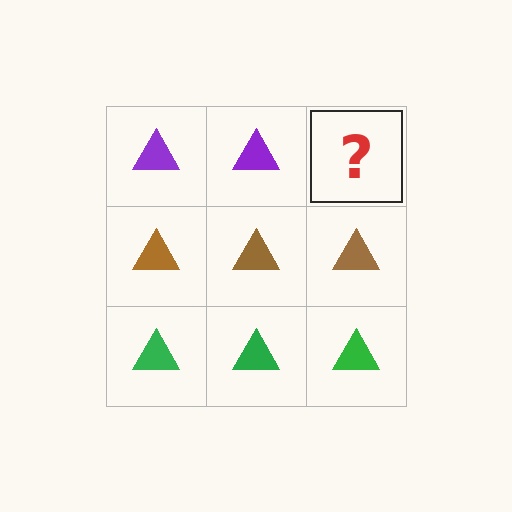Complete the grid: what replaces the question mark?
The question mark should be replaced with a purple triangle.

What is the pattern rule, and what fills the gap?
The rule is that each row has a consistent color. The gap should be filled with a purple triangle.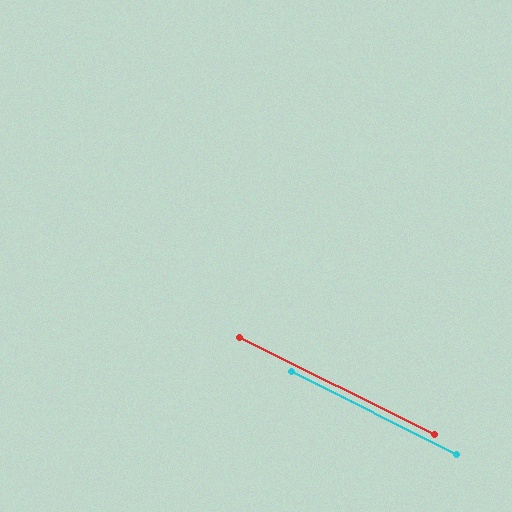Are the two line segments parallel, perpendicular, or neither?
Parallel — their directions differ by only 0.3°.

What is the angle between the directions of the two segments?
Approximately 0 degrees.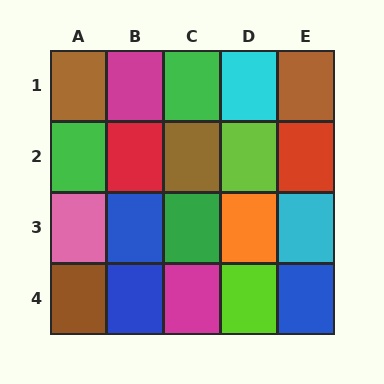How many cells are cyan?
2 cells are cyan.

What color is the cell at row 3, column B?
Blue.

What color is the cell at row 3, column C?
Green.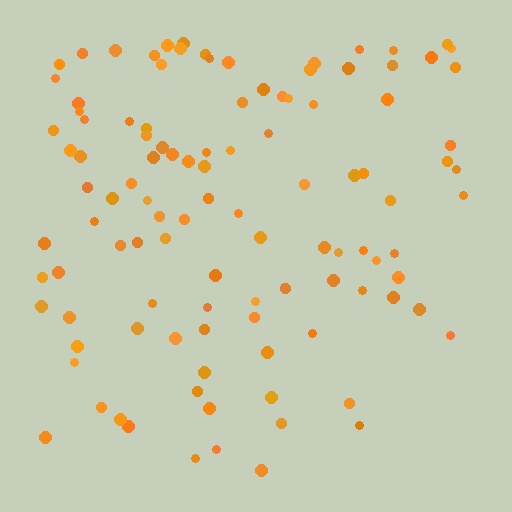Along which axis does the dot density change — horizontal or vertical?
Vertical.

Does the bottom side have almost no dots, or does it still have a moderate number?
Still a moderate number, just noticeably fewer than the top.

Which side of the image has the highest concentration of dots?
The top.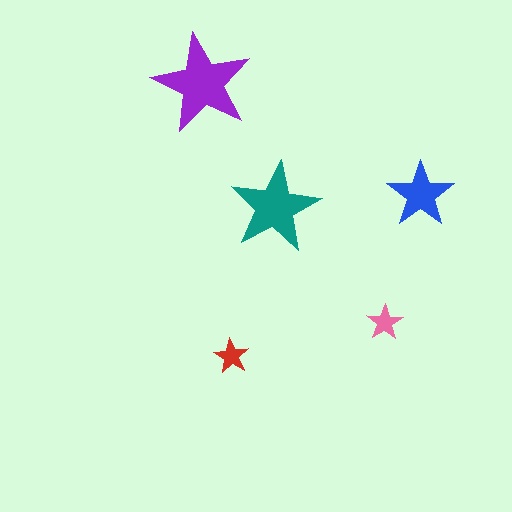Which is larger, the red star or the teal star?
The teal one.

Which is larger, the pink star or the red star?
The pink one.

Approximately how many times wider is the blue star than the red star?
About 2 times wider.